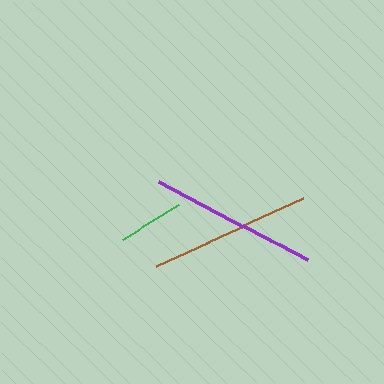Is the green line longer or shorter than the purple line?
The purple line is longer than the green line.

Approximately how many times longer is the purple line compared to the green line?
The purple line is approximately 2.6 times the length of the green line.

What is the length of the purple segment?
The purple segment is approximately 168 pixels long.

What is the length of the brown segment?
The brown segment is approximately 163 pixels long.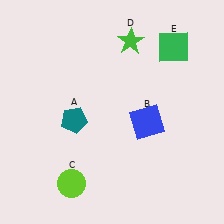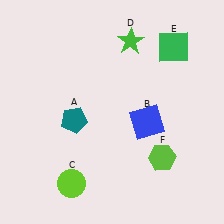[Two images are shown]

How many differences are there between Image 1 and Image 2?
There is 1 difference between the two images.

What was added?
A lime hexagon (F) was added in Image 2.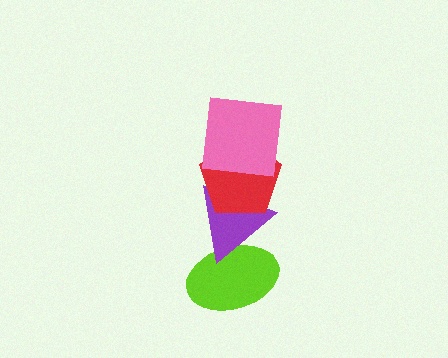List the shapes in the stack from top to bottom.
From top to bottom: the pink square, the red pentagon, the purple triangle, the lime ellipse.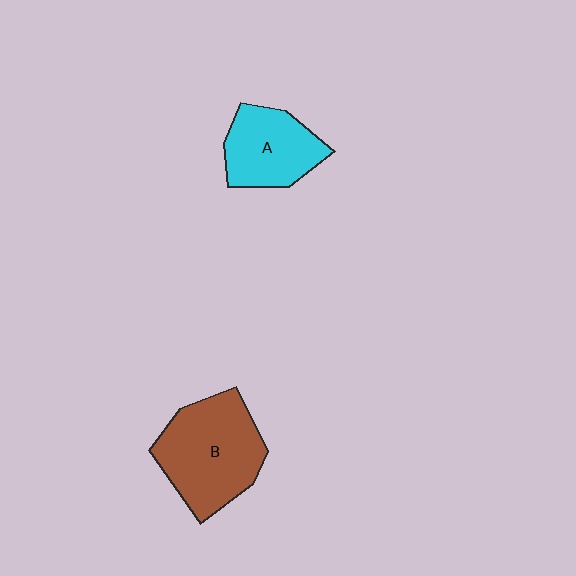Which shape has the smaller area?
Shape A (cyan).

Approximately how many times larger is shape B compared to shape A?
Approximately 1.5 times.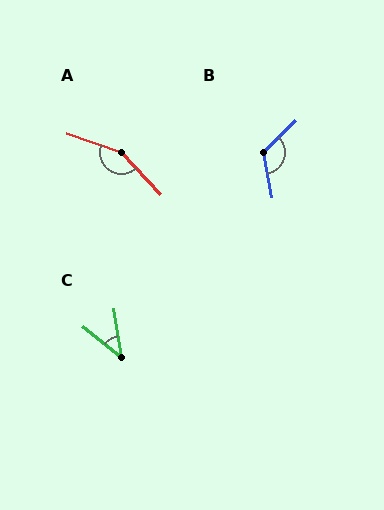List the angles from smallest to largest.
C (42°), B (124°), A (153°).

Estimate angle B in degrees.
Approximately 124 degrees.